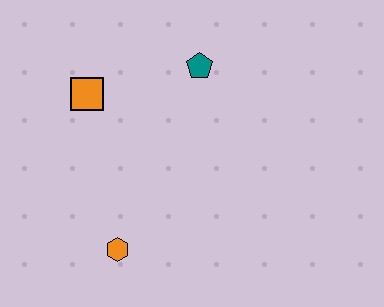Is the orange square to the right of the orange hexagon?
No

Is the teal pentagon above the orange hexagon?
Yes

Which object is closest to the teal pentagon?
The orange square is closest to the teal pentagon.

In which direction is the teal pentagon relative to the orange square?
The teal pentagon is to the right of the orange square.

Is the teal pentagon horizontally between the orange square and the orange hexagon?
No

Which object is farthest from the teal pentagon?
The orange hexagon is farthest from the teal pentagon.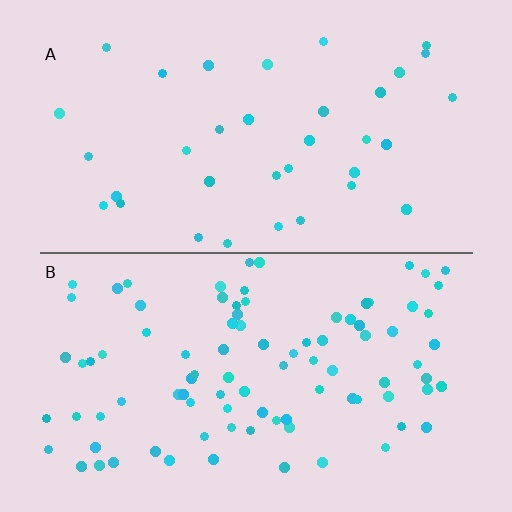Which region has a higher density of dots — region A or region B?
B (the bottom).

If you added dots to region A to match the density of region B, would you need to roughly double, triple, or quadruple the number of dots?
Approximately triple.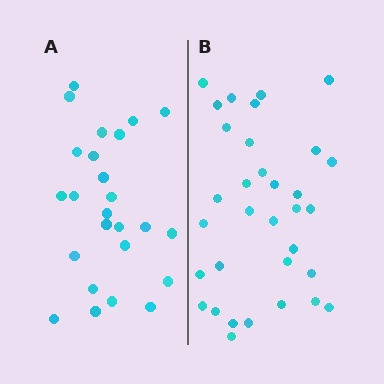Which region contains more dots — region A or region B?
Region B (the right region) has more dots.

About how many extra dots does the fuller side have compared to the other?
Region B has roughly 8 or so more dots than region A.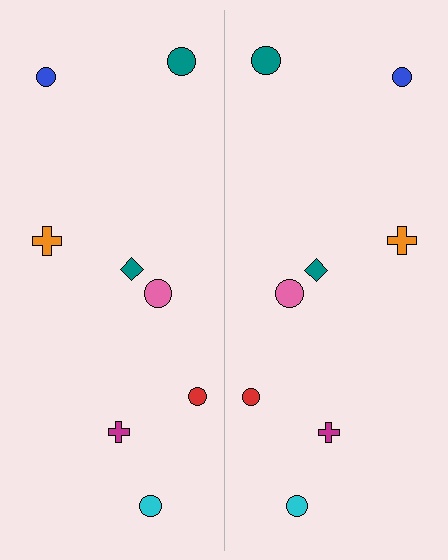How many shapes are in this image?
There are 16 shapes in this image.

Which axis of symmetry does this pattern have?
The pattern has a vertical axis of symmetry running through the center of the image.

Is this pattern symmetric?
Yes, this pattern has bilateral (reflection) symmetry.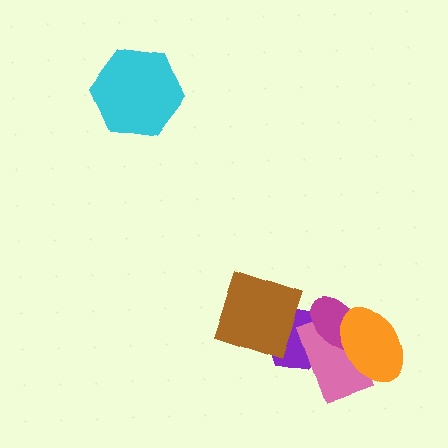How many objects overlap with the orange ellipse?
2 objects overlap with the orange ellipse.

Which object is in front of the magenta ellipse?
The orange ellipse is in front of the magenta ellipse.